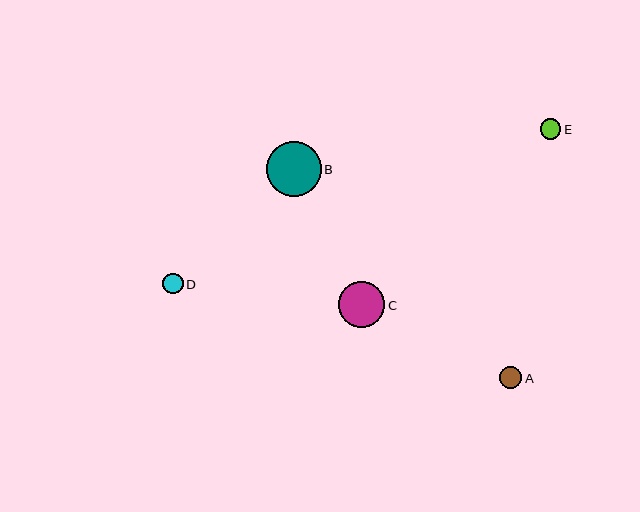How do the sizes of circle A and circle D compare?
Circle A and circle D are approximately the same size.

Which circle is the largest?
Circle B is the largest with a size of approximately 55 pixels.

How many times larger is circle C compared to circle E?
Circle C is approximately 2.3 times the size of circle E.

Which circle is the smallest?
Circle E is the smallest with a size of approximately 20 pixels.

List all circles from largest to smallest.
From largest to smallest: B, C, A, D, E.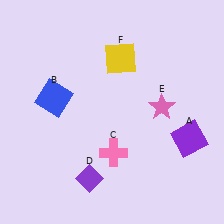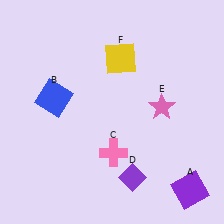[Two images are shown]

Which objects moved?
The objects that moved are: the purple square (A), the purple diamond (D).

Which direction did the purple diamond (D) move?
The purple diamond (D) moved right.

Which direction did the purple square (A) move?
The purple square (A) moved down.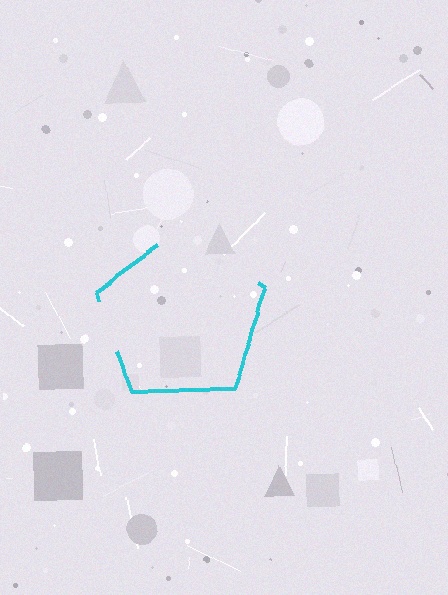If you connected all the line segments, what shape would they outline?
They would outline a pentagon.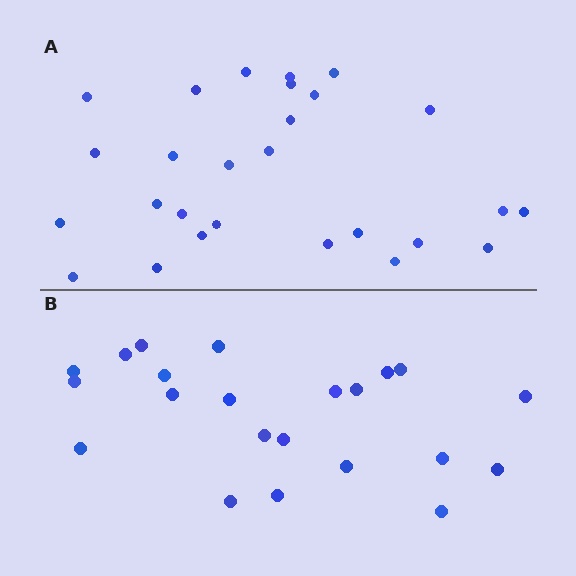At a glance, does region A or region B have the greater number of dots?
Region A (the top region) has more dots.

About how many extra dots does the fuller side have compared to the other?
Region A has about 5 more dots than region B.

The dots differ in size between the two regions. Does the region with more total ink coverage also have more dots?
No. Region B has more total ink coverage because its dots are larger, but region A actually contains more individual dots. Total area can be misleading — the number of items is what matters here.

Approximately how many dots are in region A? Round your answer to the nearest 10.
About 30 dots. (The exact count is 27, which rounds to 30.)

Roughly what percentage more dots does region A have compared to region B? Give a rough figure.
About 25% more.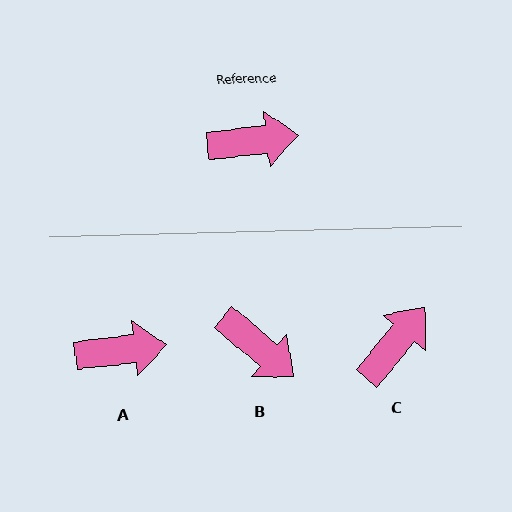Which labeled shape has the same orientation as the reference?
A.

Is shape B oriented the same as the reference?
No, it is off by about 47 degrees.